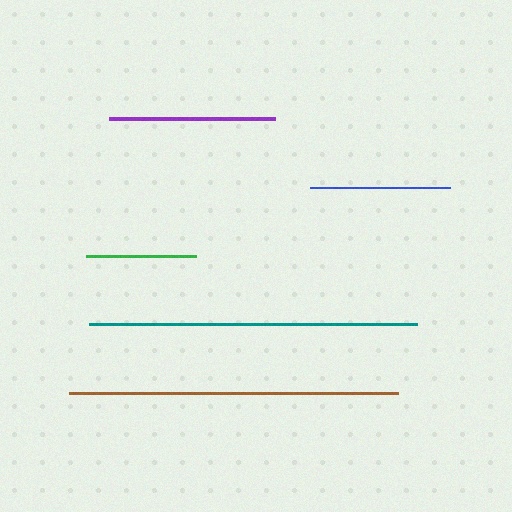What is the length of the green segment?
The green segment is approximately 111 pixels long.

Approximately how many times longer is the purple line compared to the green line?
The purple line is approximately 1.5 times the length of the green line.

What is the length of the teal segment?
The teal segment is approximately 328 pixels long.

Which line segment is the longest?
The teal line is the longest at approximately 328 pixels.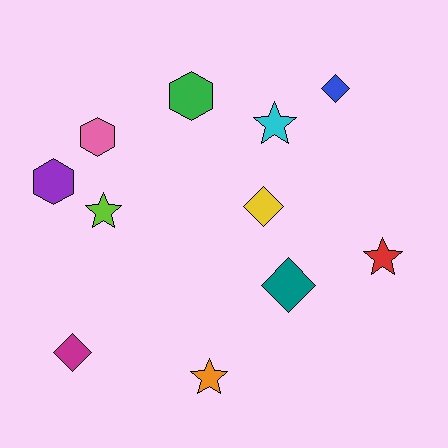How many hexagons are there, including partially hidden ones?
There are 3 hexagons.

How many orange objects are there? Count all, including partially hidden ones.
There is 1 orange object.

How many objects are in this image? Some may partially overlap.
There are 11 objects.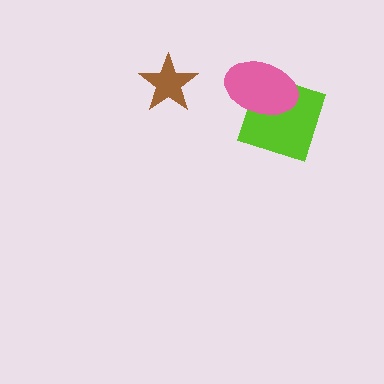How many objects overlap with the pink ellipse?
1 object overlaps with the pink ellipse.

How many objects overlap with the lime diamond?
1 object overlaps with the lime diamond.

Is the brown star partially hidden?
No, no other shape covers it.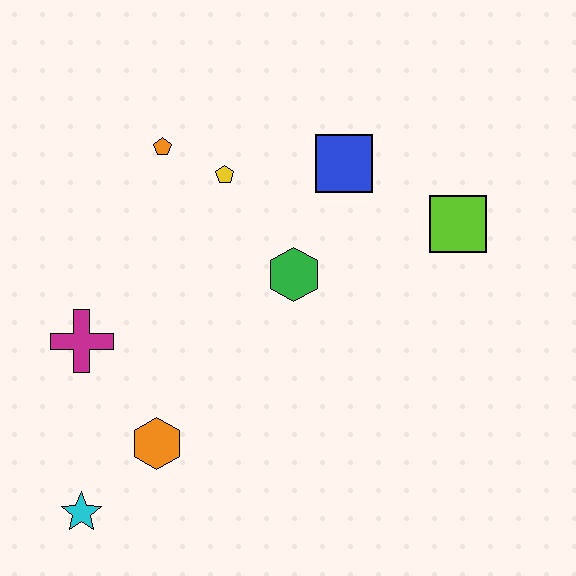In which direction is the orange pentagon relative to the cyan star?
The orange pentagon is above the cyan star.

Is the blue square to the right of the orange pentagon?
Yes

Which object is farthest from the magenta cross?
The lime square is farthest from the magenta cross.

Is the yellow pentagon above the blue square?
No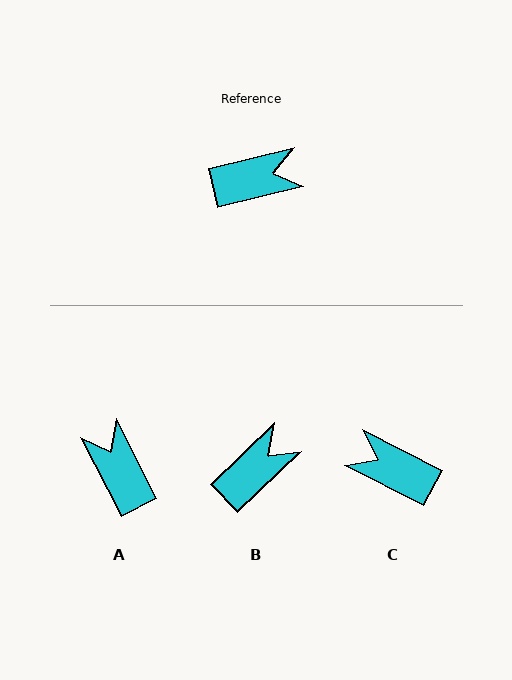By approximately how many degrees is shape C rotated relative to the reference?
Approximately 139 degrees counter-clockwise.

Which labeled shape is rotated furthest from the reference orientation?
C, about 139 degrees away.